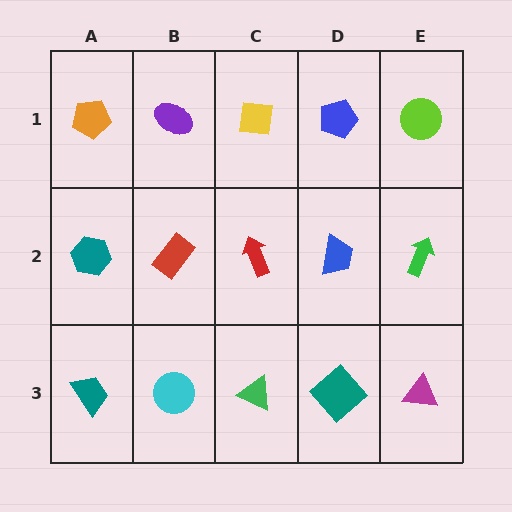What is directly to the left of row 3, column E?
A teal diamond.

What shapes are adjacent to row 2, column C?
A yellow square (row 1, column C), a green triangle (row 3, column C), a red rectangle (row 2, column B), a blue trapezoid (row 2, column D).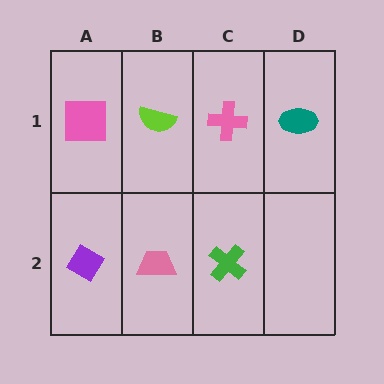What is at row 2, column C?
A green cross.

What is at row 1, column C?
A pink cross.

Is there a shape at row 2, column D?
No, that cell is empty.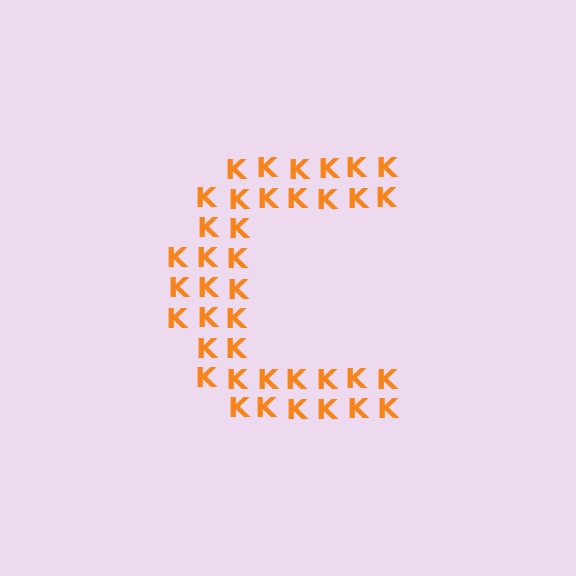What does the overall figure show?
The overall figure shows the letter C.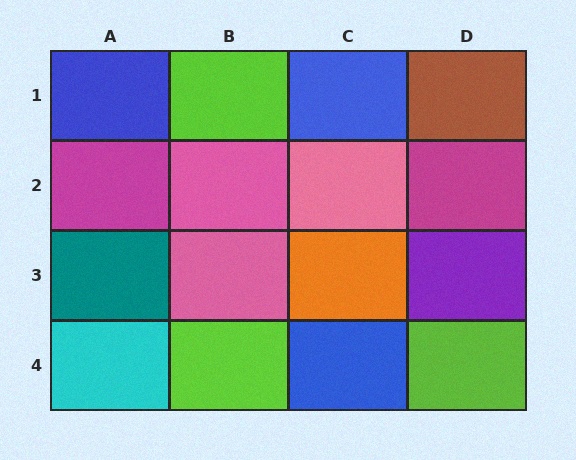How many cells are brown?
1 cell is brown.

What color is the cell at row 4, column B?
Lime.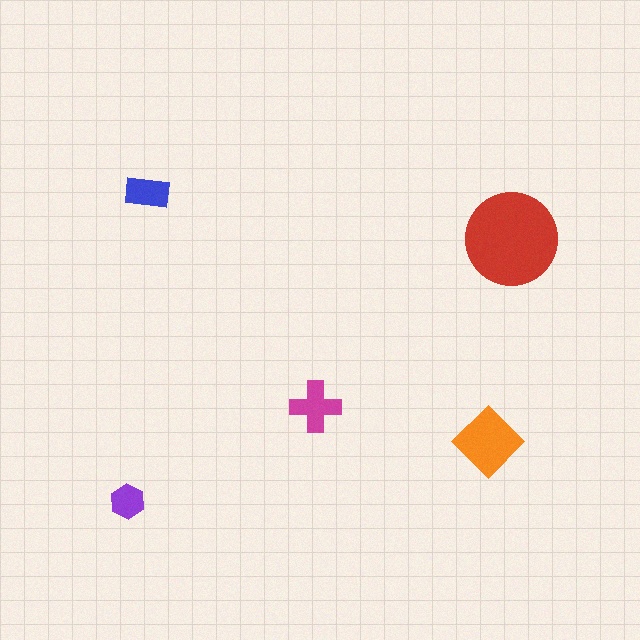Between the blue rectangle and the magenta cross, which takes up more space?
The magenta cross.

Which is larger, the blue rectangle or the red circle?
The red circle.